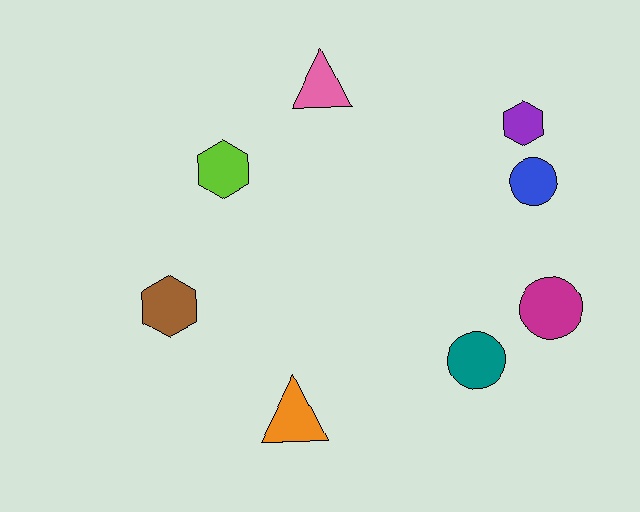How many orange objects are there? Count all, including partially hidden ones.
There is 1 orange object.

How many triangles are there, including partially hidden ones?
There are 2 triangles.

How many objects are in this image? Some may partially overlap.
There are 8 objects.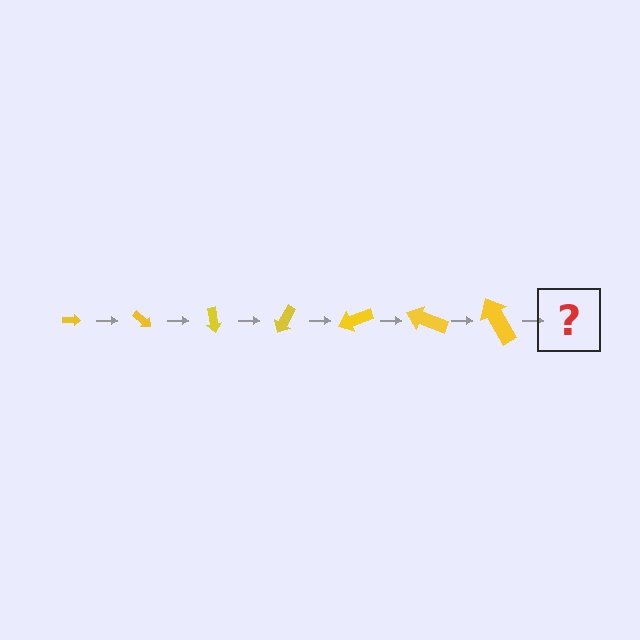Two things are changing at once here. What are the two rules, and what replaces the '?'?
The two rules are that the arrow grows larger each step and it rotates 40 degrees each step. The '?' should be an arrow, larger than the previous one and rotated 280 degrees from the start.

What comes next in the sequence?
The next element should be an arrow, larger than the previous one and rotated 280 degrees from the start.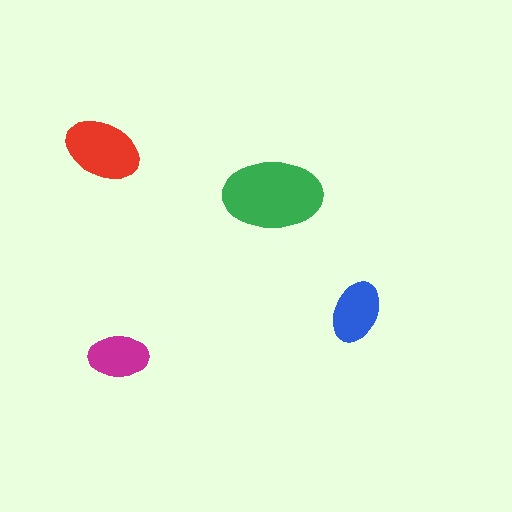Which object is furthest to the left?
The red ellipse is leftmost.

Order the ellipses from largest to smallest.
the green one, the red one, the blue one, the magenta one.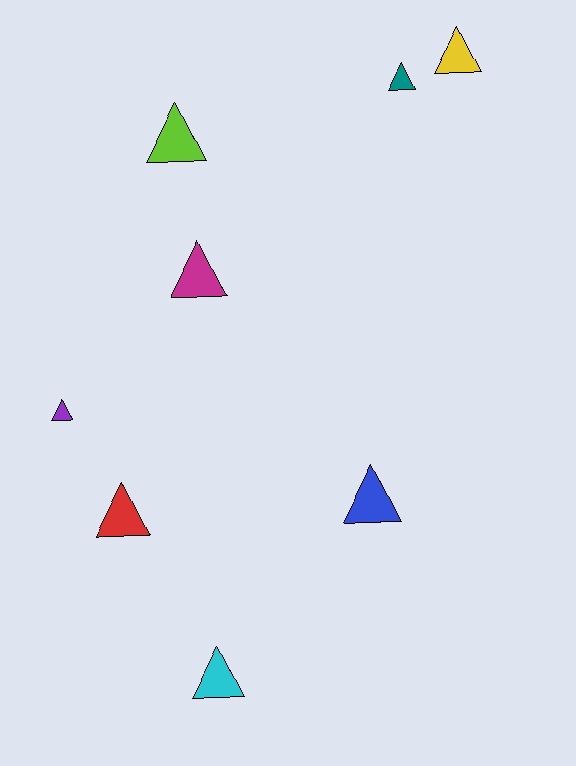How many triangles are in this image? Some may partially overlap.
There are 8 triangles.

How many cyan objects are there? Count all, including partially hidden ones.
There is 1 cyan object.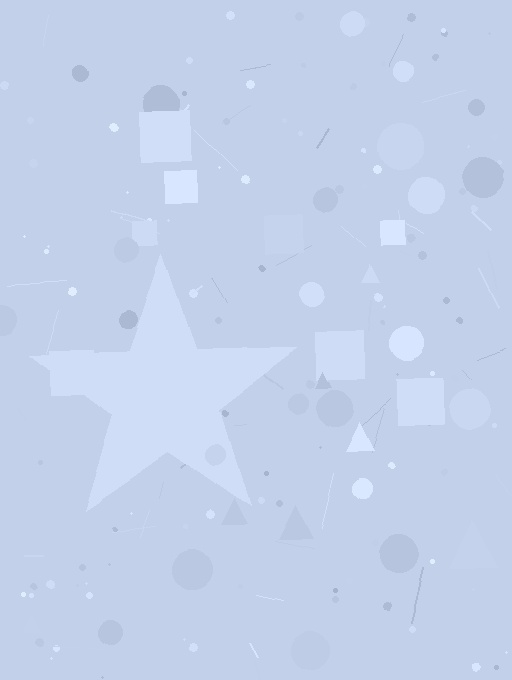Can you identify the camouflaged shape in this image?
The camouflaged shape is a star.